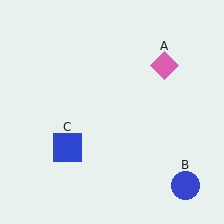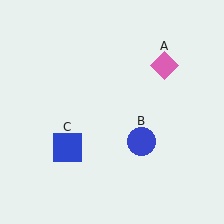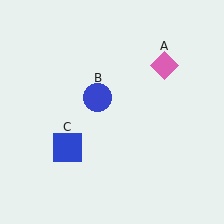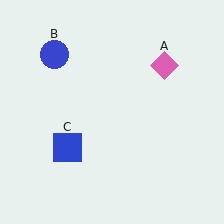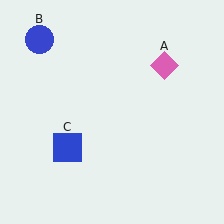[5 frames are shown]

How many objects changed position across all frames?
1 object changed position: blue circle (object B).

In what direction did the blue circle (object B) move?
The blue circle (object B) moved up and to the left.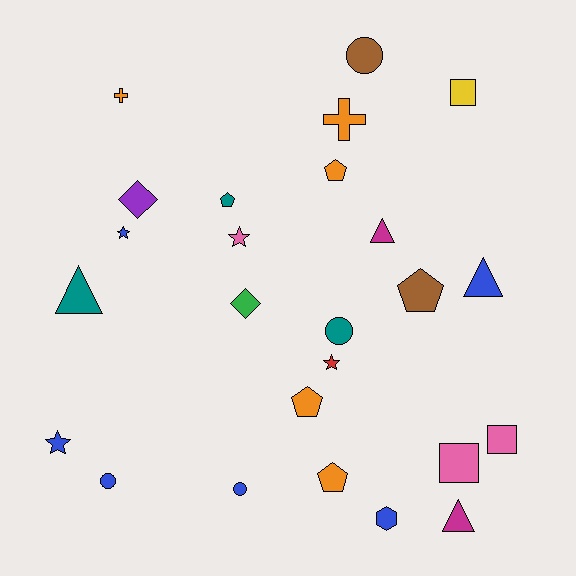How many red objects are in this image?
There is 1 red object.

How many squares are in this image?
There are 3 squares.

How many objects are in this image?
There are 25 objects.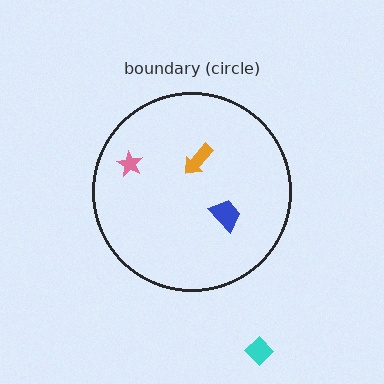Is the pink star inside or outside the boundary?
Inside.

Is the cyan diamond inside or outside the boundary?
Outside.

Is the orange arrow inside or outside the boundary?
Inside.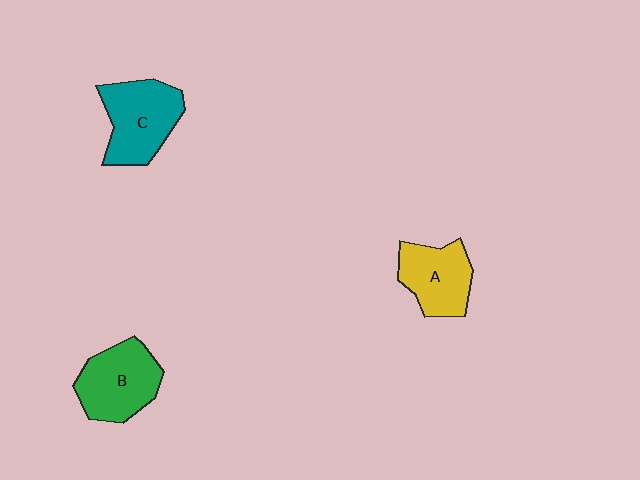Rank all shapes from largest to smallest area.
From largest to smallest: C (teal), B (green), A (yellow).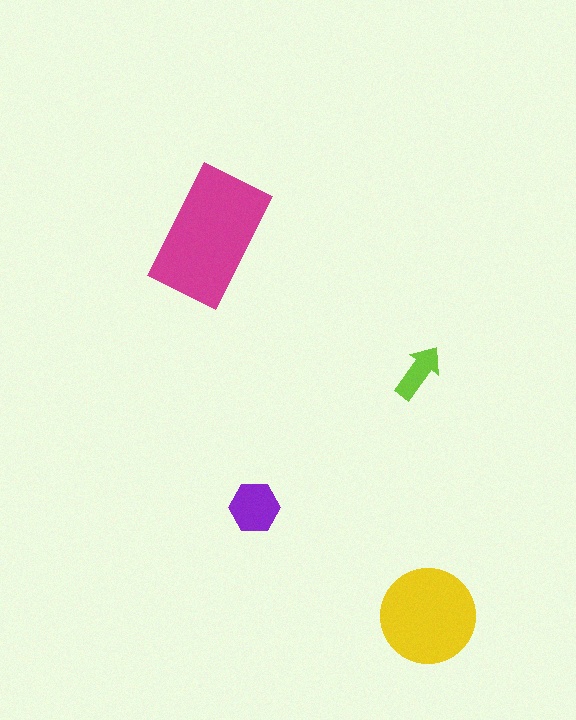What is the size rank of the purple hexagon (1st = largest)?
3rd.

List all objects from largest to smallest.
The magenta rectangle, the yellow circle, the purple hexagon, the lime arrow.